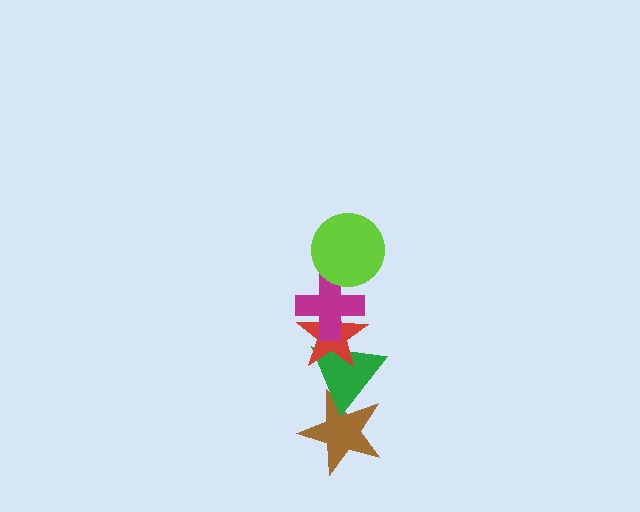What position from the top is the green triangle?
The green triangle is 4th from the top.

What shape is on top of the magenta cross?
The lime circle is on top of the magenta cross.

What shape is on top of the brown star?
The green triangle is on top of the brown star.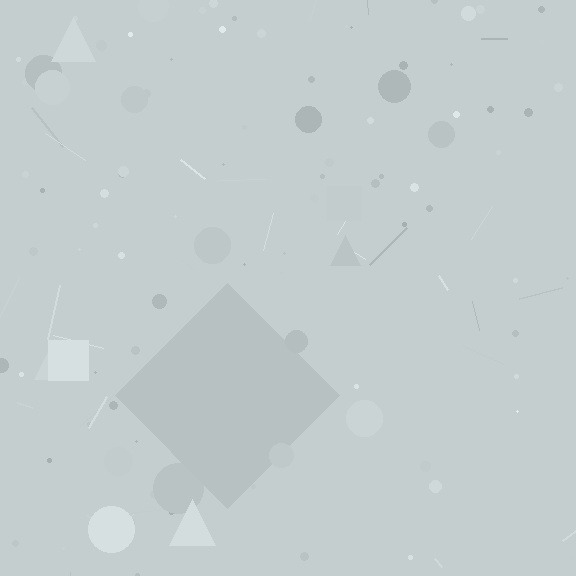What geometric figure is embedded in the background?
A diamond is embedded in the background.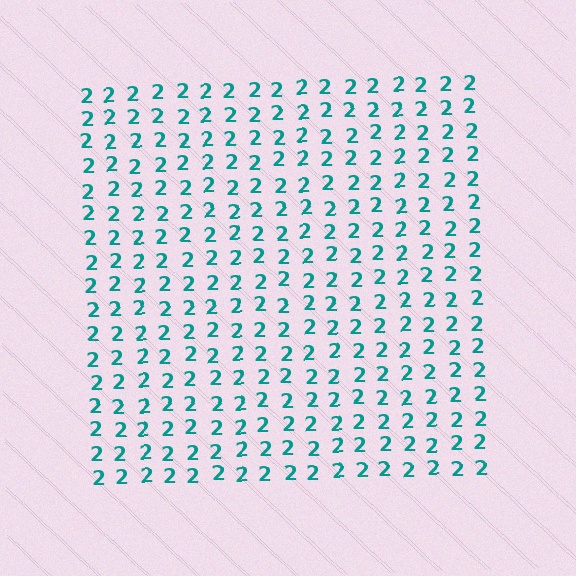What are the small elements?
The small elements are digit 2's.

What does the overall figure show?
The overall figure shows a square.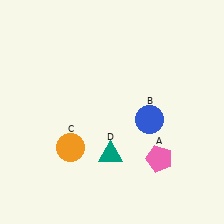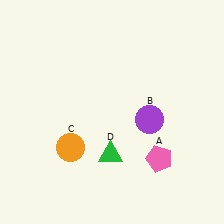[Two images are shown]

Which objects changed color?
B changed from blue to purple. D changed from teal to green.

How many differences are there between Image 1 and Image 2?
There are 2 differences between the two images.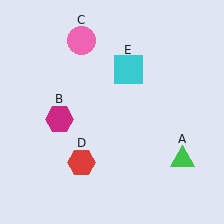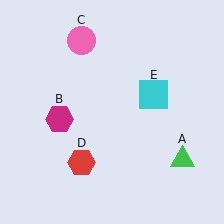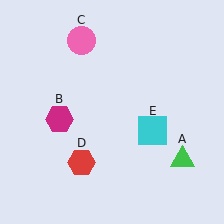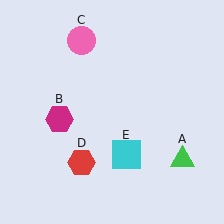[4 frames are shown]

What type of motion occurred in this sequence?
The cyan square (object E) rotated clockwise around the center of the scene.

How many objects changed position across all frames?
1 object changed position: cyan square (object E).